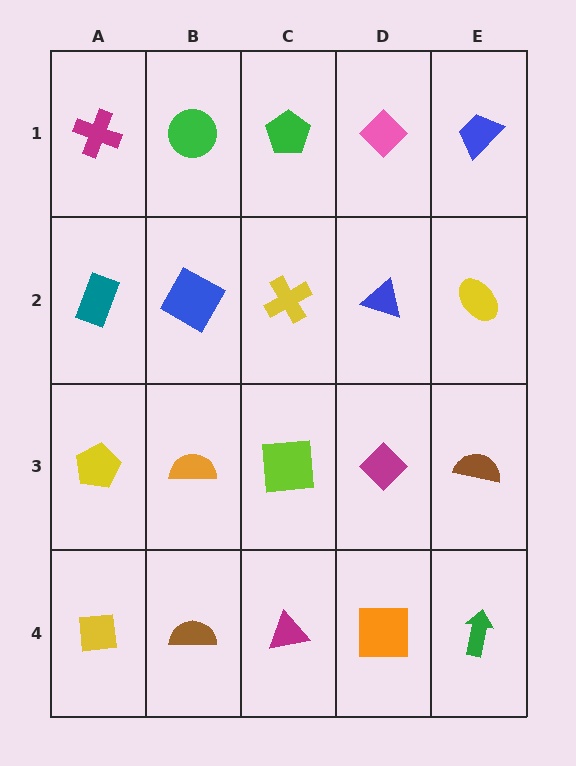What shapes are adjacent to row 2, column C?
A green pentagon (row 1, column C), a lime square (row 3, column C), a blue square (row 2, column B), a blue triangle (row 2, column D).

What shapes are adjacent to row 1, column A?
A teal rectangle (row 2, column A), a green circle (row 1, column B).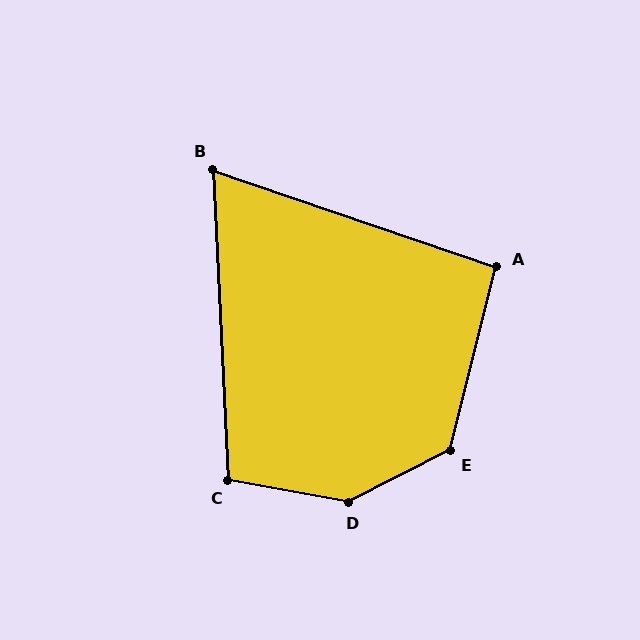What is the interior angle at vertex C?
Approximately 103 degrees (obtuse).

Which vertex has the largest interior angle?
D, at approximately 142 degrees.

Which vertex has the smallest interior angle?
B, at approximately 68 degrees.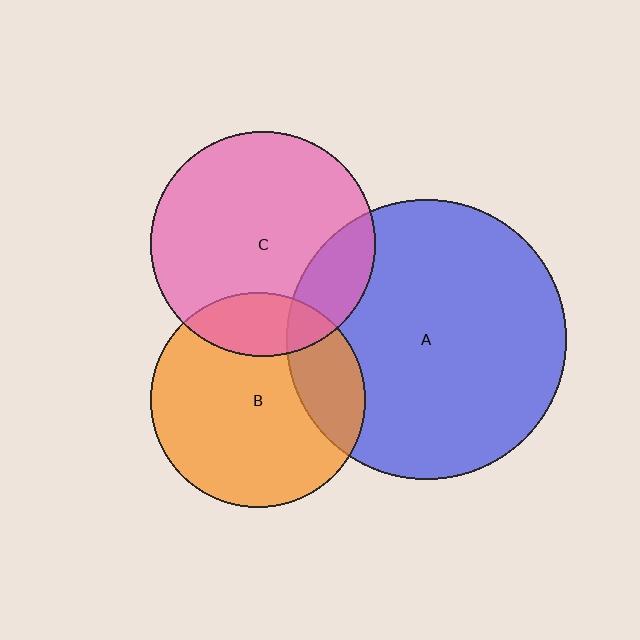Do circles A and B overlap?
Yes.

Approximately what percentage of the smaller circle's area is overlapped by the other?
Approximately 20%.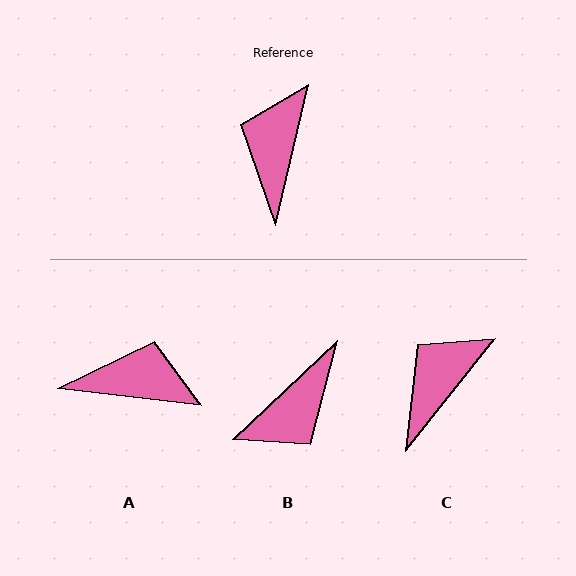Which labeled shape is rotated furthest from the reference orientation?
B, about 147 degrees away.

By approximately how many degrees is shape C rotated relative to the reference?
Approximately 26 degrees clockwise.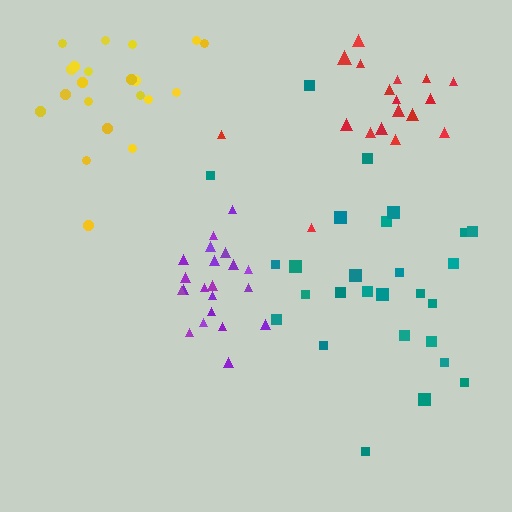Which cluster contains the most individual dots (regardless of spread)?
Teal (27).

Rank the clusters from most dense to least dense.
purple, yellow, red, teal.